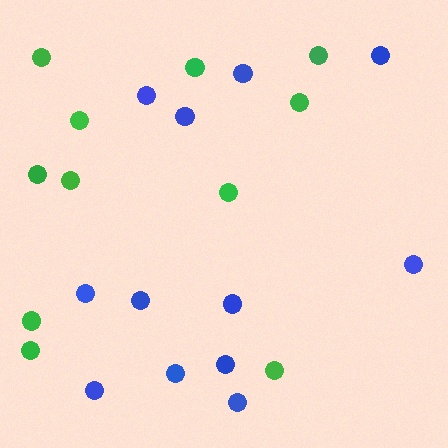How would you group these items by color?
There are 2 groups: one group of blue circles (12) and one group of green circles (11).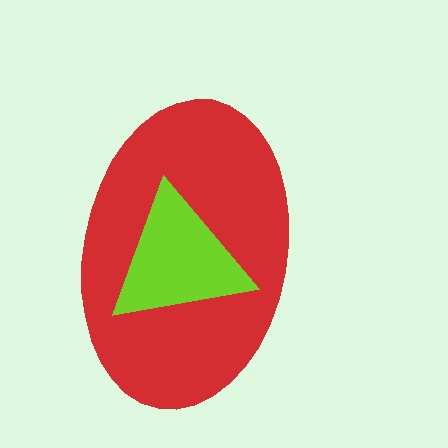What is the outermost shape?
The red ellipse.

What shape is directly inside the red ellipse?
The lime triangle.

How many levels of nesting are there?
2.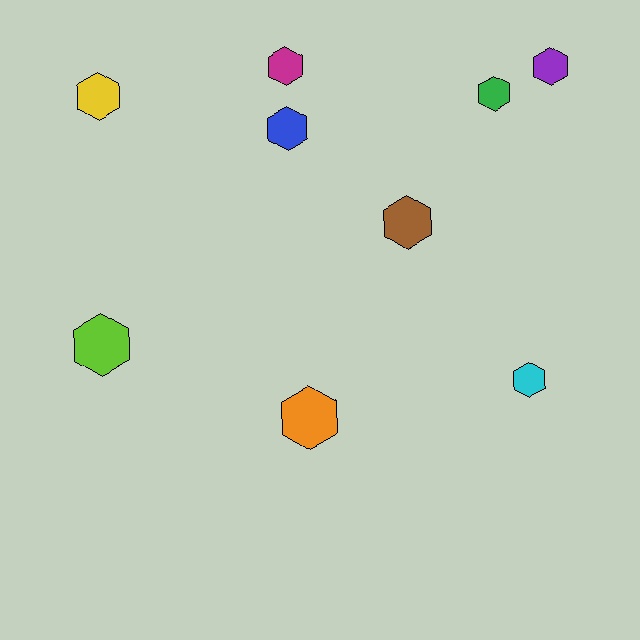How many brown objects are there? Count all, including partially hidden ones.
There is 1 brown object.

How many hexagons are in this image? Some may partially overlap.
There are 9 hexagons.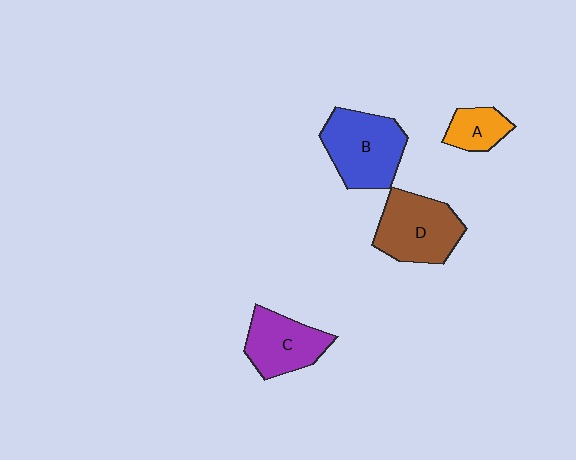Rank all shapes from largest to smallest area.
From largest to smallest: B (blue), D (brown), C (purple), A (orange).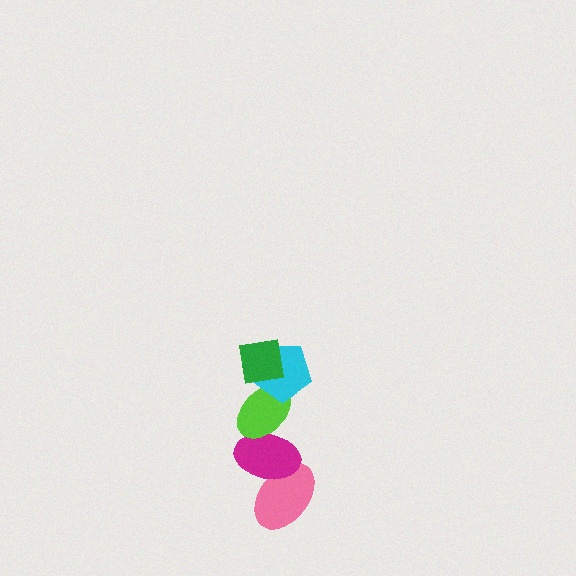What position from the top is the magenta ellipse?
The magenta ellipse is 4th from the top.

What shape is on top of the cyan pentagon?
The green square is on top of the cyan pentagon.